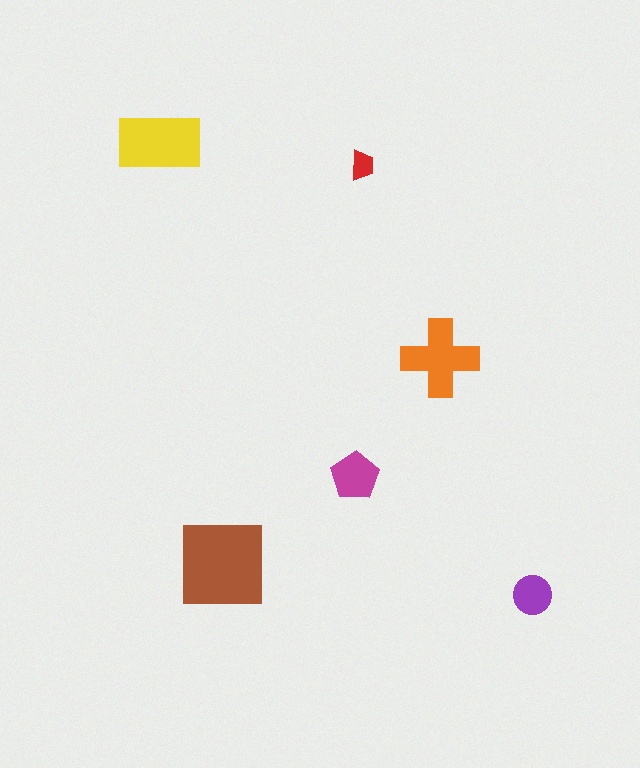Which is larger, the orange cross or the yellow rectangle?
The yellow rectangle.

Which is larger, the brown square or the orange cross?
The brown square.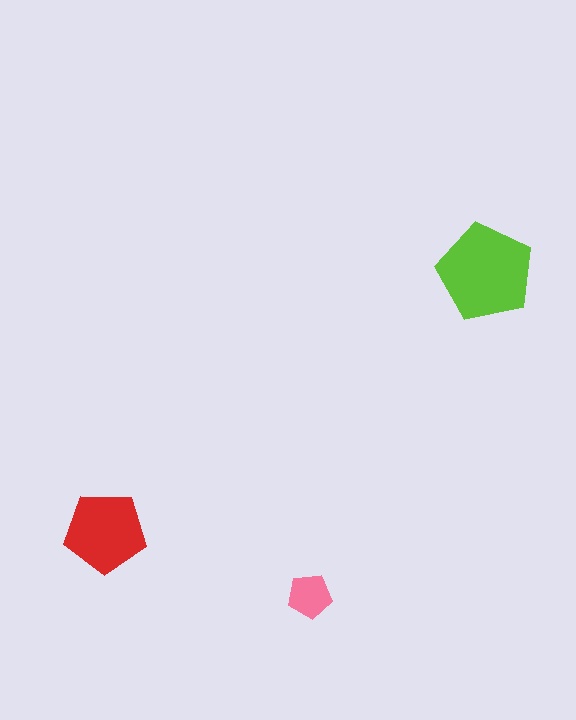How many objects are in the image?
There are 3 objects in the image.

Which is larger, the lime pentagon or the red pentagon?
The lime one.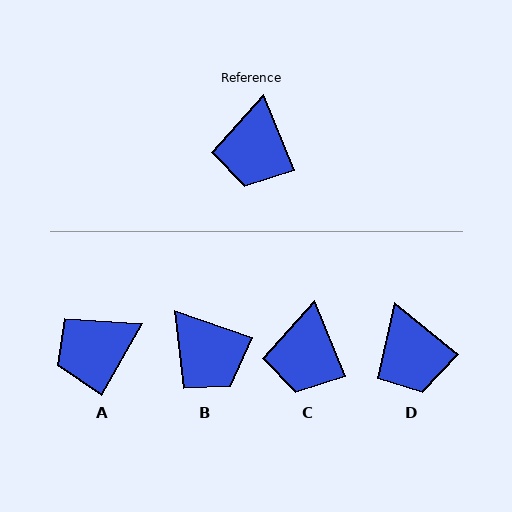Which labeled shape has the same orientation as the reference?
C.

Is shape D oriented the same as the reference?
No, it is off by about 29 degrees.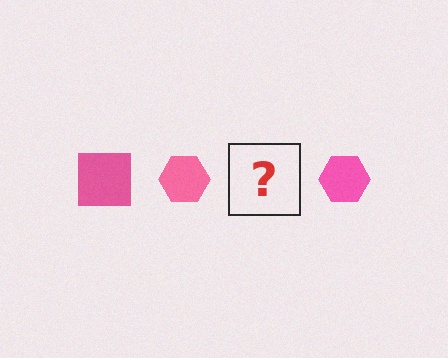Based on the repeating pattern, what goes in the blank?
The blank should be a pink square.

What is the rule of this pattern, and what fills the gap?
The rule is that the pattern cycles through square, hexagon shapes in pink. The gap should be filled with a pink square.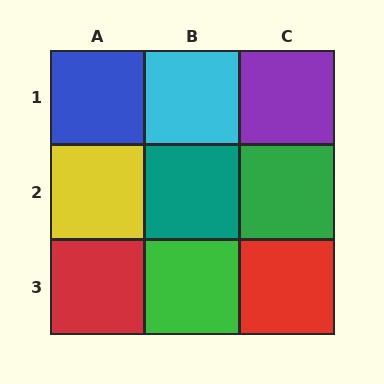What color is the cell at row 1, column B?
Cyan.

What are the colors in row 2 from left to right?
Yellow, teal, green.